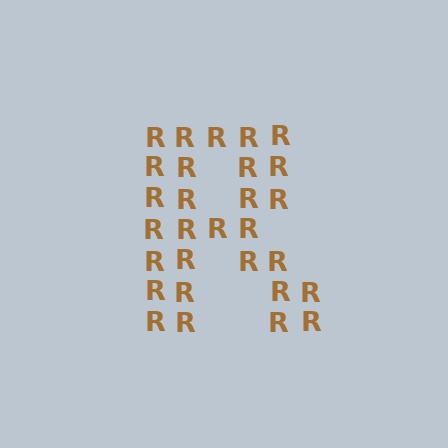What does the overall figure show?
The overall figure shows the letter R.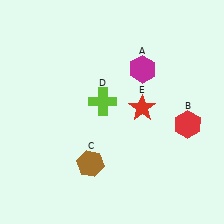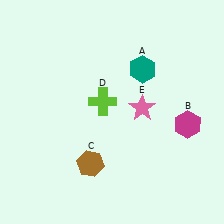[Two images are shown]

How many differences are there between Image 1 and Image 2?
There are 3 differences between the two images.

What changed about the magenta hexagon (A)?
In Image 1, A is magenta. In Image 2, it changed to teal.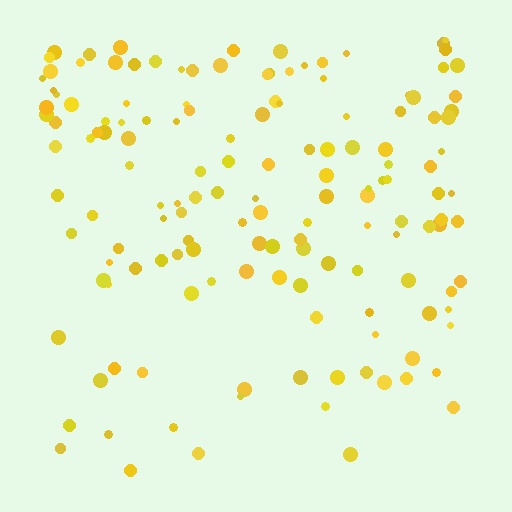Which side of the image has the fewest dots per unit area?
The bottom.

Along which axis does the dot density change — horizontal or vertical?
Vertical.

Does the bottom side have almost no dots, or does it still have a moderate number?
Still a moderate number, just noticeably fewer than the top.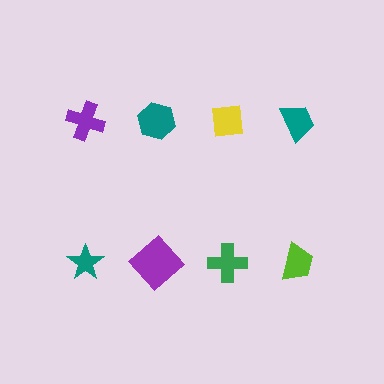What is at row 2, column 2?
A purple diamond.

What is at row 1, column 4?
A teal trapezoid.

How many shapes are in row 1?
4 shapes.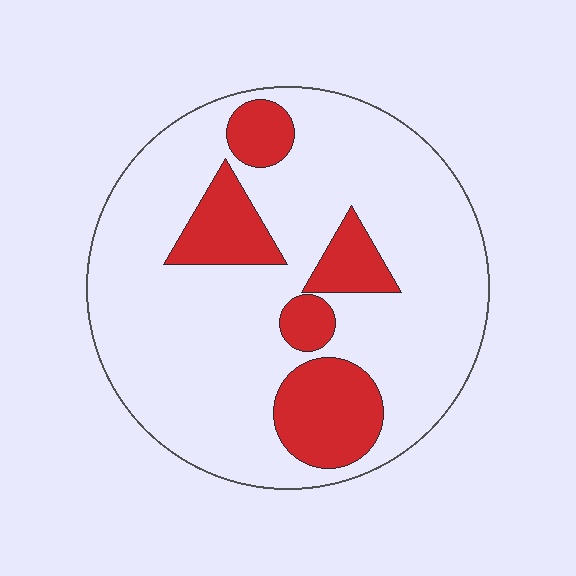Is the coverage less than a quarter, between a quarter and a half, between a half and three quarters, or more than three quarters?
Less than a quarter.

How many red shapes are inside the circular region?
5.